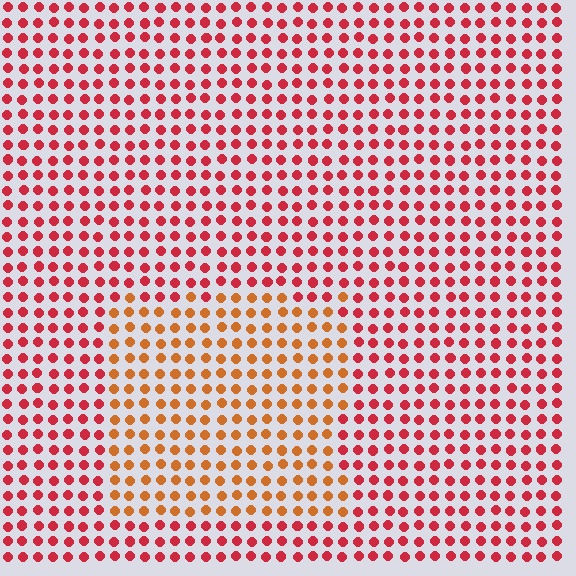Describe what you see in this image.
The image is filled with small red elements in a uniform arrangement. A rectangle-shaped region is visible where the elements are tinted to a slightly different hue, forming a subtle color boundary.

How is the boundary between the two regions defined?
The boundary is defined purely by a slight shift in hue (about 34 degrees). Spacing, size, and orientation are identical on both sides.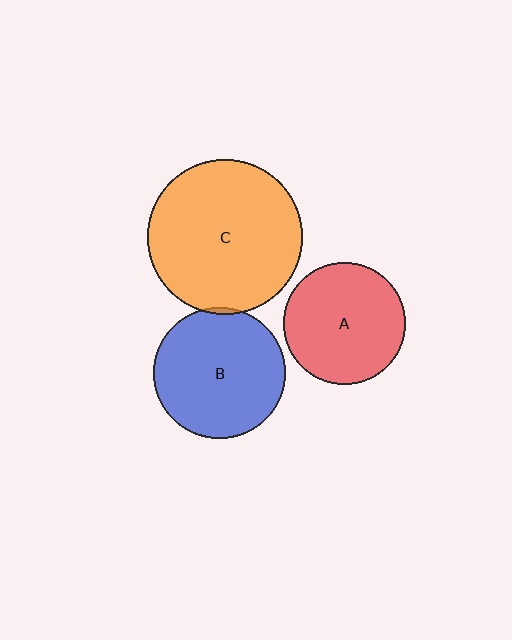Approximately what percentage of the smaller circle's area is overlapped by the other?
Approximately 5%.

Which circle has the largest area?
Circle C (orange).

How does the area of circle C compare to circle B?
Approximately 1.4 times.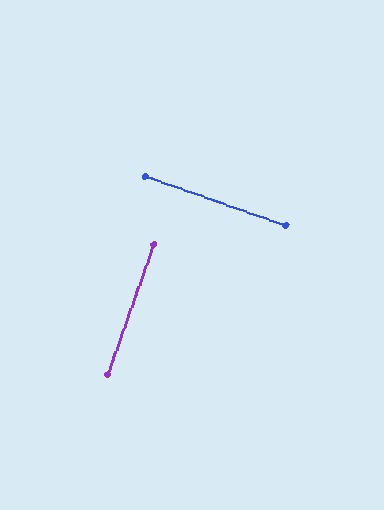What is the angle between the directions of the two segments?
Approximately 90 degrees.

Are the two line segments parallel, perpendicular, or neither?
Perpendicular — they meet at approximately 90°.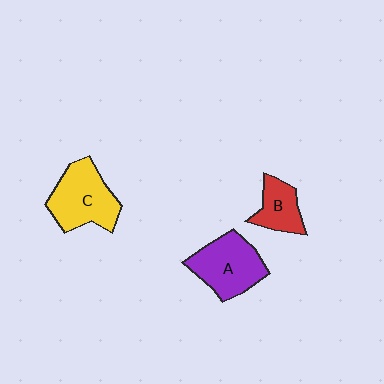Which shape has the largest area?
Shape C (yellow).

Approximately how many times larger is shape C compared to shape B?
Approximately 1.7 times.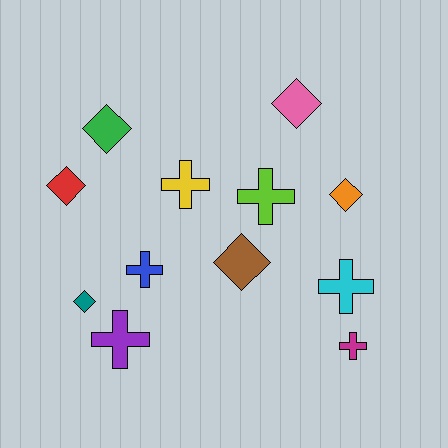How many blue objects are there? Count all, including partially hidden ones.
There is 1 blue object.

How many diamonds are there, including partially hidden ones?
There are 6 diamonds.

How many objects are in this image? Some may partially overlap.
There are 12 objects.